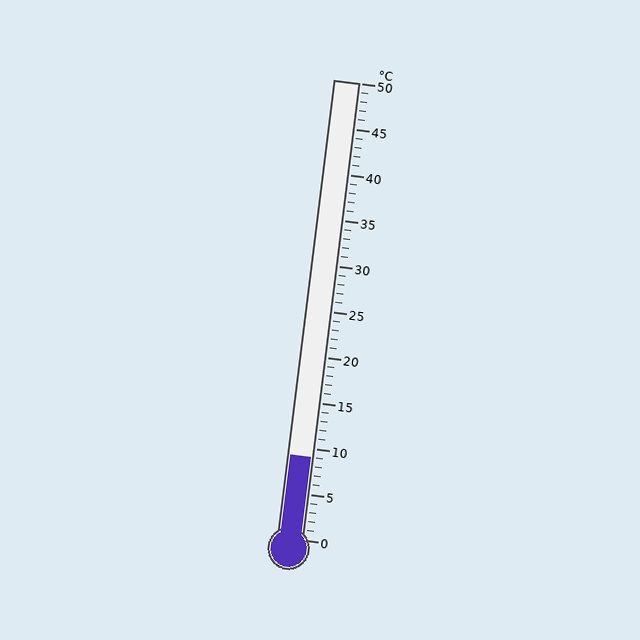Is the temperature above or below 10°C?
The temperature is below 10°C.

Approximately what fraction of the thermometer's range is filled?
The thermometer is filled to approximately 20% of its range.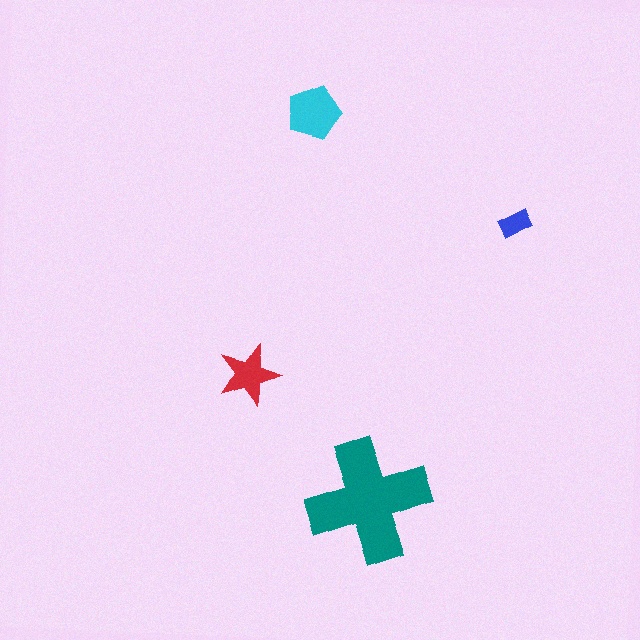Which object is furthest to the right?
The blue rectangle is rightmost.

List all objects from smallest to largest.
The blue rectangle, the red star, the cyan pentagon, the teal cross.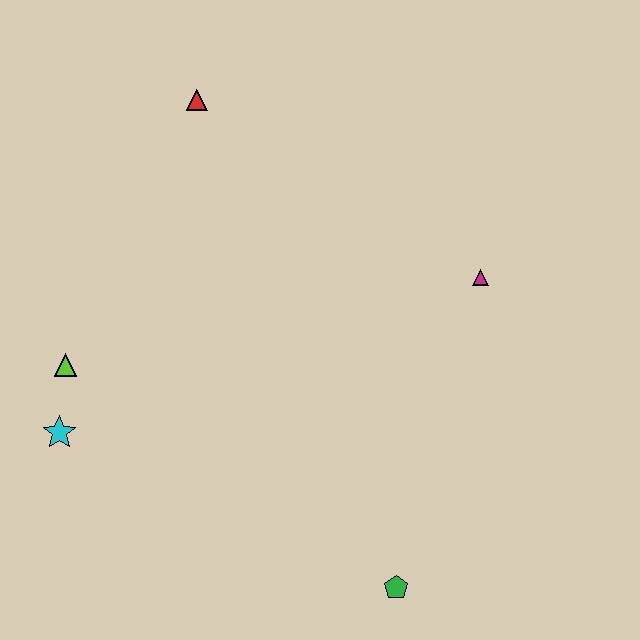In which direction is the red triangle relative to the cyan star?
The red triangle is above the cyan star.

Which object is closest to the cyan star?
The lime triangle is closest to the cyan star.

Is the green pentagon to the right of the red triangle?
Yes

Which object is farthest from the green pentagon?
The red triangle is farthest from the green pentagon.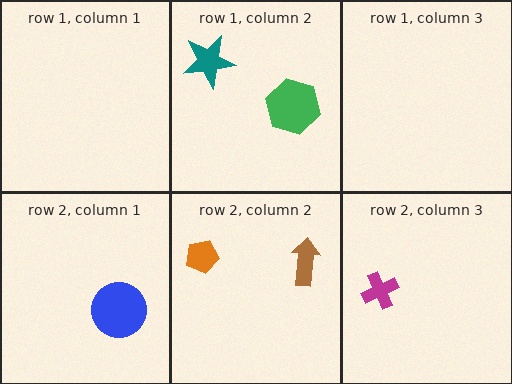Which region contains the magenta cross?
The row 2, column 3 region.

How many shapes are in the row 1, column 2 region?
2.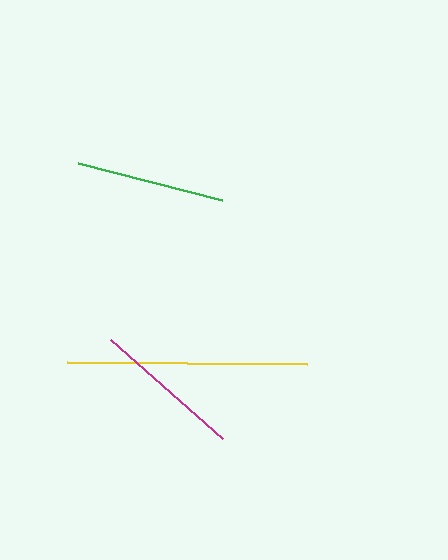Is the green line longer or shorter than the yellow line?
The yellow line is longer than the green line.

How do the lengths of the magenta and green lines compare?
The magenta and green lines are approximately the same length.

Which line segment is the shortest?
The green line is the shortest at approximately 149 pixels.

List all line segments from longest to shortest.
From longest to shortest: yellow, magenta, green.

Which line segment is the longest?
The yellow line is the longest at approximately 240 pixels.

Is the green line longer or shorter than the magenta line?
The magenta line is longer than the green line.